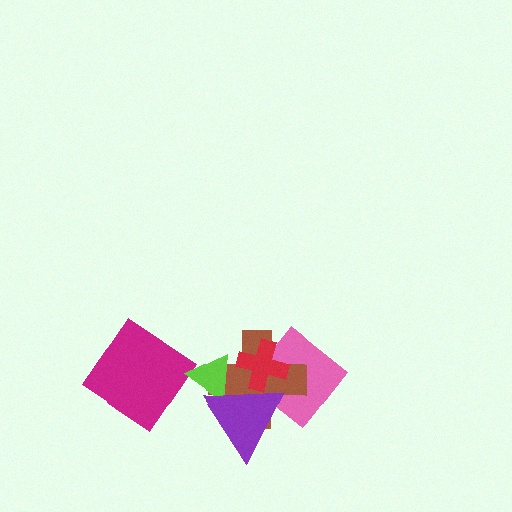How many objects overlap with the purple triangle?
4 objects overlap with the purple triangle.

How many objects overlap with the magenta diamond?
0 objects overlap with the magenta diamond.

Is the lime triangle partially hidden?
Yes, it is partially covered by another shape.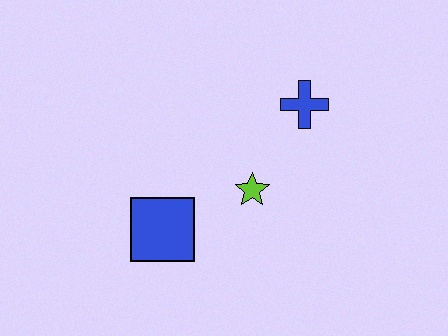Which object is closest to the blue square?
The lime star is closest to the blue square.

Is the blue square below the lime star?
Yes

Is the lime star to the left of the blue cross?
Yes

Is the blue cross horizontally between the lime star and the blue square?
No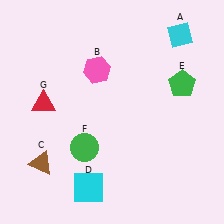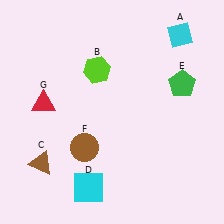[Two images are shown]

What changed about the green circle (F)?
In Image 1, F is green. In Image 2, it changed to brown.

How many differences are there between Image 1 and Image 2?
There are 2 differences between the two images.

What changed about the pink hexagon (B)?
In Image 1, B is pink. In Image 2, it changed to lime.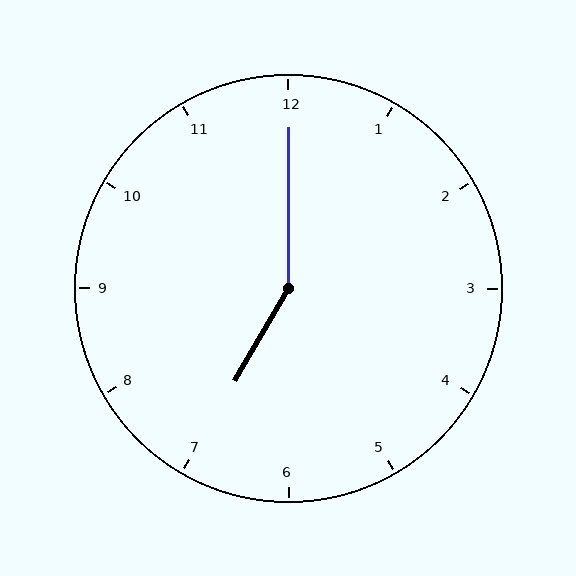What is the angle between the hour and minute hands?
Approximately 150 degrees.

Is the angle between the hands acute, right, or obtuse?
It is obtuse.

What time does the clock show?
7:00.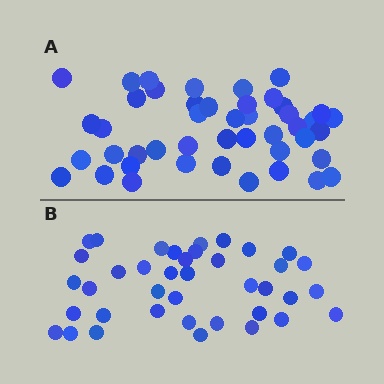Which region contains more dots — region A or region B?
Region A (the top region) has more dots.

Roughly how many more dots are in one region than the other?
Region A has about 6 more dots than region B.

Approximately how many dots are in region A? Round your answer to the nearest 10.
About 40 dots. (The exact count is 45, which rounds to 40.)